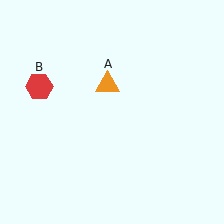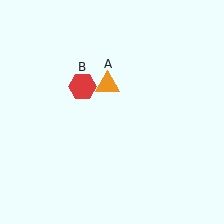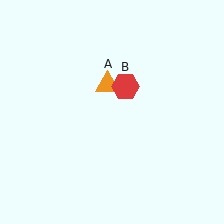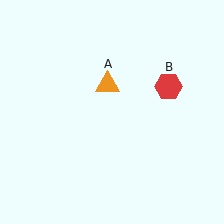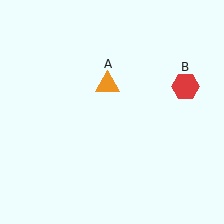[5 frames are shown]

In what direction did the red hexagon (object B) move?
The red hexagon (object B) moved right.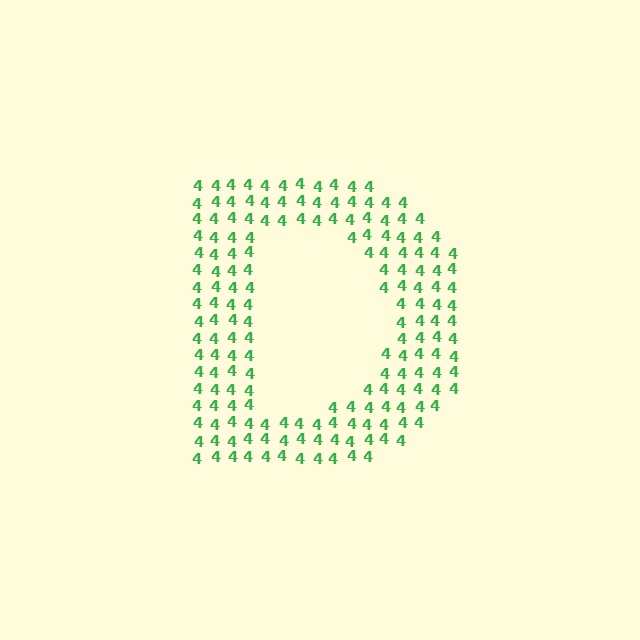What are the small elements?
The small elements are digit 4's.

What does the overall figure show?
The overall figure shows the letter D.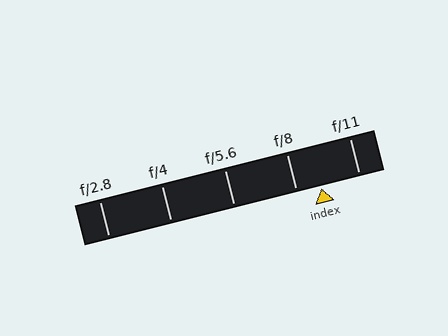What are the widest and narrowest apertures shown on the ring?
The widest aperture shown is f/2.8 and the narrowest is f/11.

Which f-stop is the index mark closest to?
The index mark is closest to f/8.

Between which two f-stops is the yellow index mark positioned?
The index mark is between f/8 and f/11.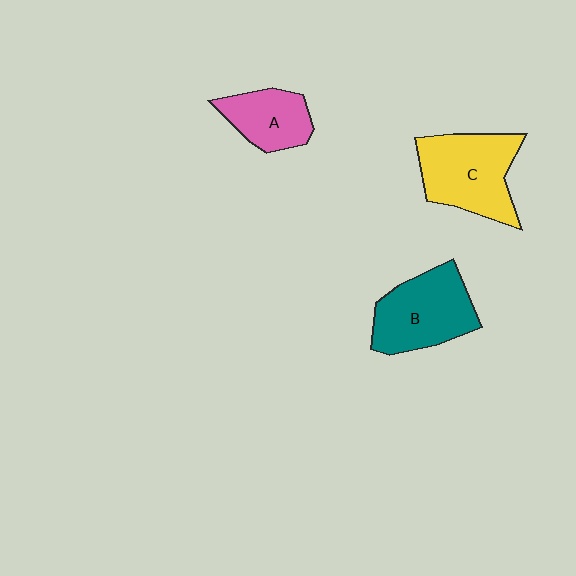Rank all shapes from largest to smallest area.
From largest to smallest: C (yellow), B (teal), A (pink).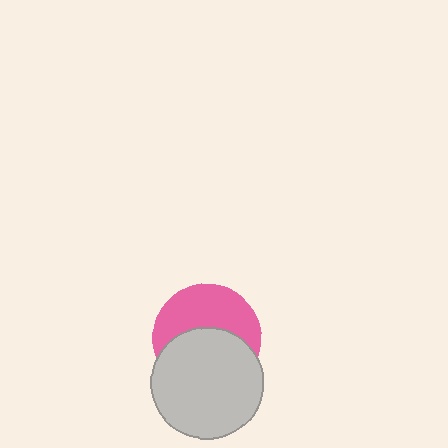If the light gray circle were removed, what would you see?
You would see the complete pink circle.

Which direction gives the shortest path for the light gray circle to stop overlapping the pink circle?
Moving down gives the shortest separation.